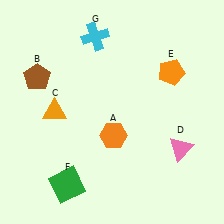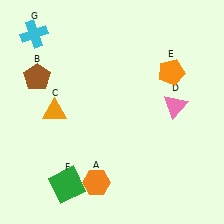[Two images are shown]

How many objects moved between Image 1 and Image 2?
3 objects moved between the two images.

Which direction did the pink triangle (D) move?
The pink triangle (D) moved up.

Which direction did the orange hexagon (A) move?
The orange hexagon (A) moved down.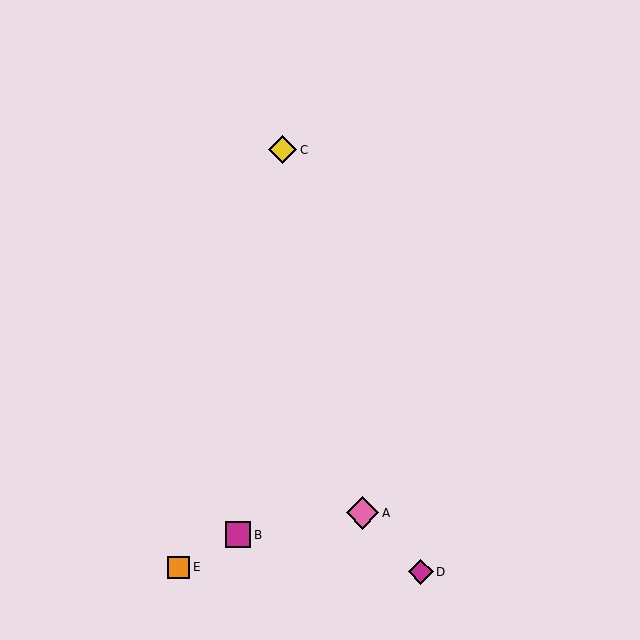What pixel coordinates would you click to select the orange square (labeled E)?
Click at (179, 567) to select the orange square E.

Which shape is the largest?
The pink diamond (labeled A) is the largest.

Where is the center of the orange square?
The center of the orange square is at (179, 567).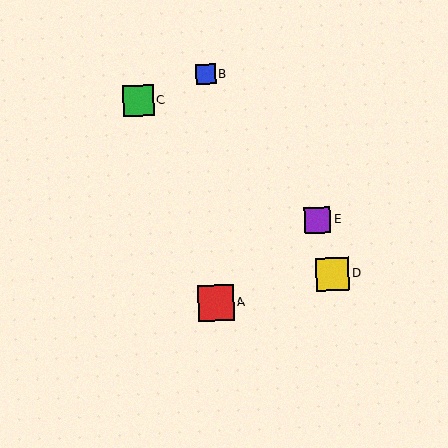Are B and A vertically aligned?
Yes, both are at x≈206.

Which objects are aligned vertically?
Objects A, B are aligned vertically.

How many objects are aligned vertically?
2 objects (A, B) are aligned vertically.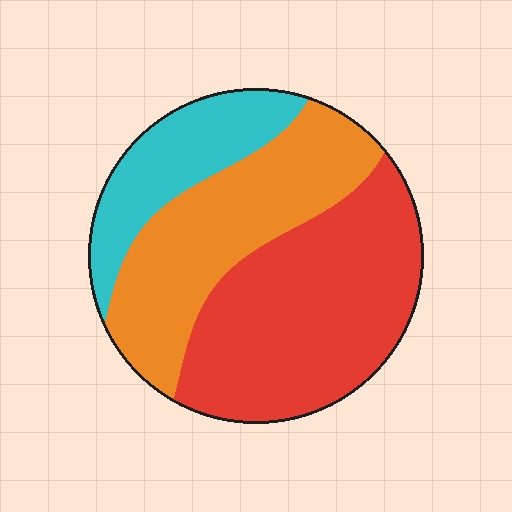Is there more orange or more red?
Red.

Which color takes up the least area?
Cyan, at roughly 20%.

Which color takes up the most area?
Red, at roughly 45%.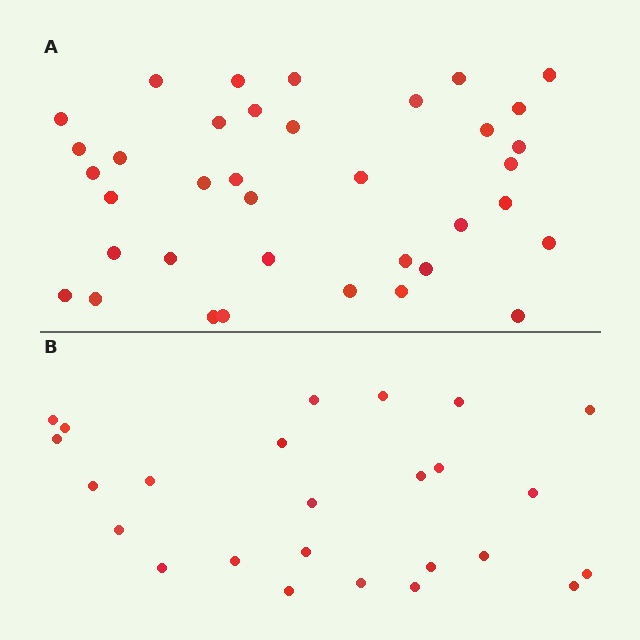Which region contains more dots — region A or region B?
Region A (the top region) has more dots.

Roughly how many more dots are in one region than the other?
Region A has roughly 12 or so more dots than region B.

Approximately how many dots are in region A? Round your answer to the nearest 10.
About 40 dots. (The exact count is 37, which rounds to 40.)